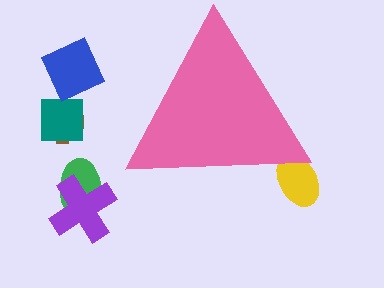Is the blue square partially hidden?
No, the blue square is fully visible.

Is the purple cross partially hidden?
No, the purple cross is fully visible.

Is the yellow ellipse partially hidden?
Yes, the yellow ellipse is partially hidden behind the pink triangle.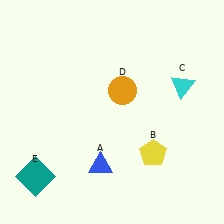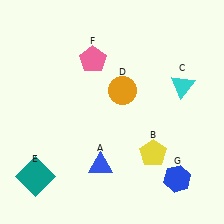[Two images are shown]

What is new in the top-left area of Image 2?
A pink pentagon (F) was added in the top-left area of Image 2.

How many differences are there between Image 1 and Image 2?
There are 2 differences between the two images.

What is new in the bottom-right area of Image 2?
A blue hexagon (G) was added in the bottom-right area of Image 2.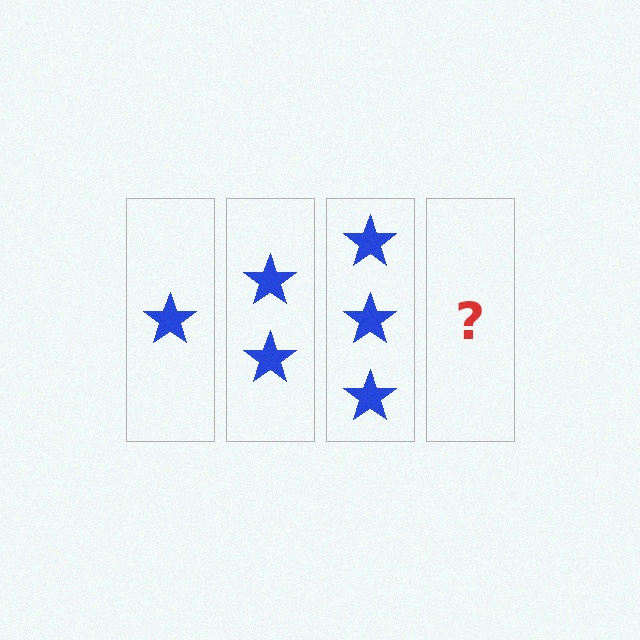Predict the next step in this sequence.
The next step is 4 stars.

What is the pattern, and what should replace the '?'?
The pattern is that each step adds one more star. The '?' should be 4 stars.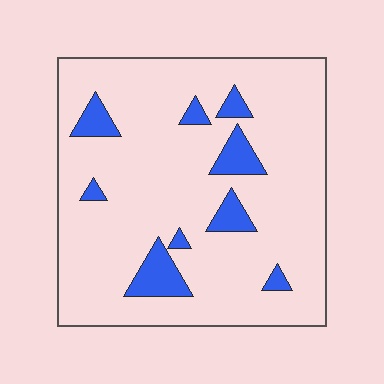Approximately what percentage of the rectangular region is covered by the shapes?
Approximately 10%.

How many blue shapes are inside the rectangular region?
9.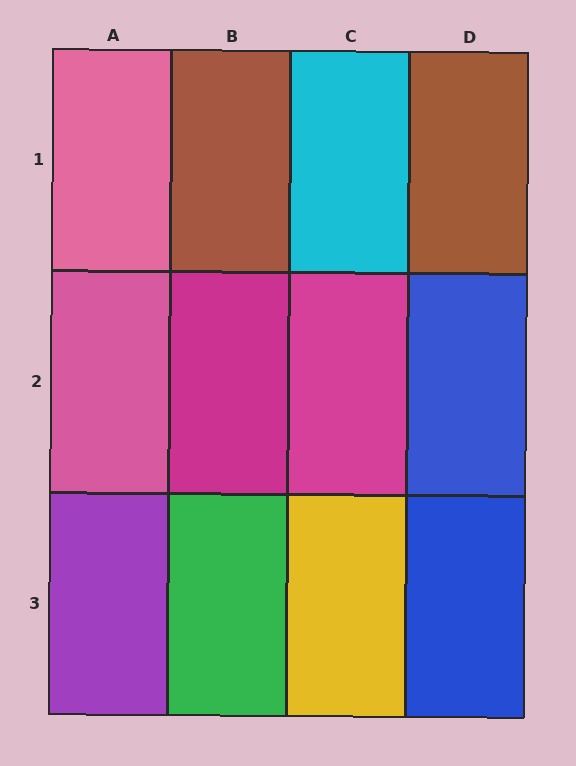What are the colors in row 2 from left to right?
Pink, magenta, magenta, blue.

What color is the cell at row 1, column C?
Cyan.